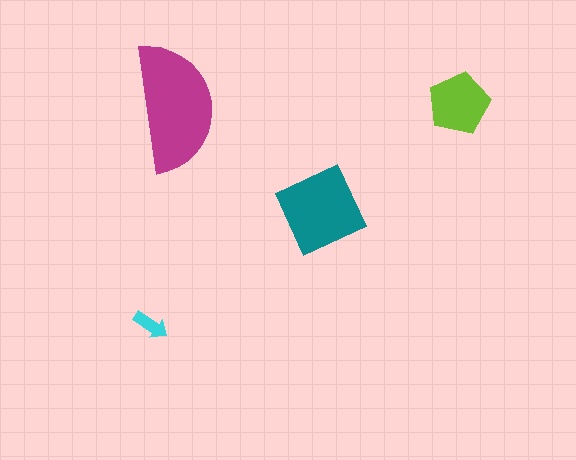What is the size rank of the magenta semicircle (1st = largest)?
1st.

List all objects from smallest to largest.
The cyan arrow, the lime pentagon, the teal diamond, the magenta semicircle.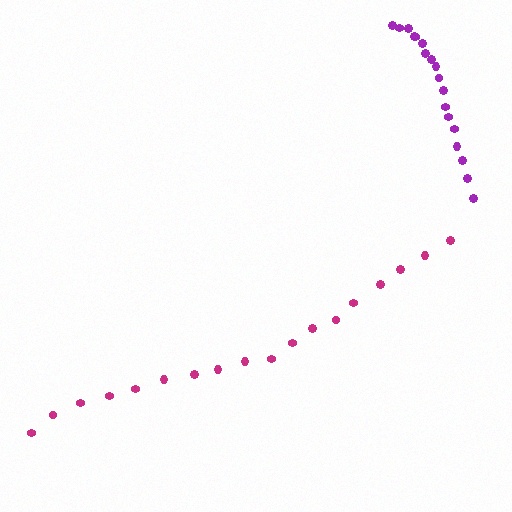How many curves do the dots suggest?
There are 2 distinct paths.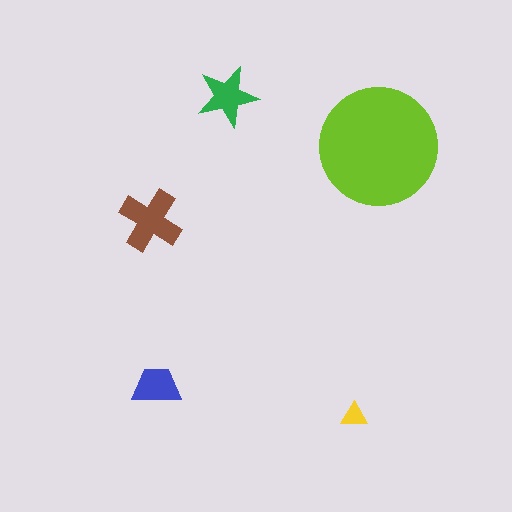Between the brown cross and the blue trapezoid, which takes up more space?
The brown cross.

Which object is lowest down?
The yellow triangle is bottommost.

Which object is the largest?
The lime circle.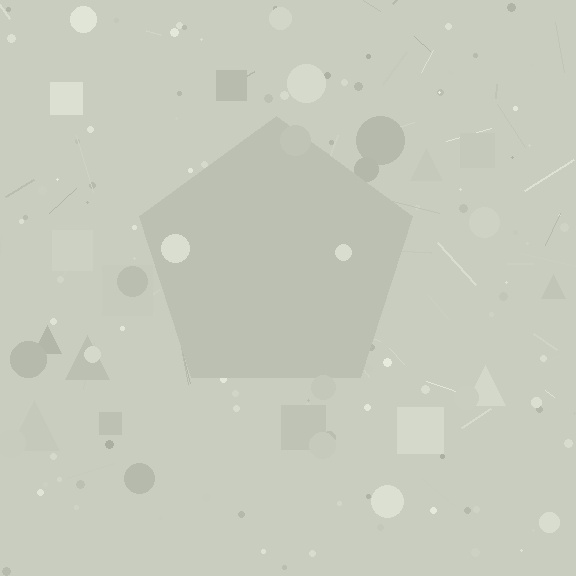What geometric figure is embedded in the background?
A pentagon is embedded in the background.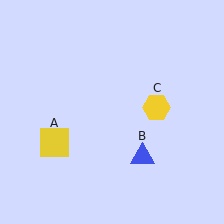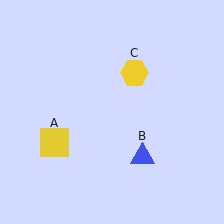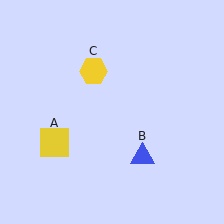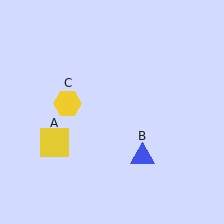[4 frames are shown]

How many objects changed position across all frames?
1 object changed position: yellow hexagon (object C).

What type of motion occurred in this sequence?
The yellow hexagon (object C) rotated counterclockwise around the center of the scene.